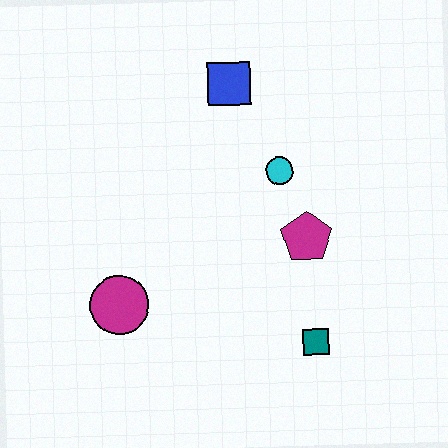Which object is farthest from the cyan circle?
The magenta circle is farthest from the cyan circle.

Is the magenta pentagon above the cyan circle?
No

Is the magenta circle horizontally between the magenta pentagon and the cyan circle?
No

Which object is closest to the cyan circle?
The magenta pentagon is closest to the cyan circle.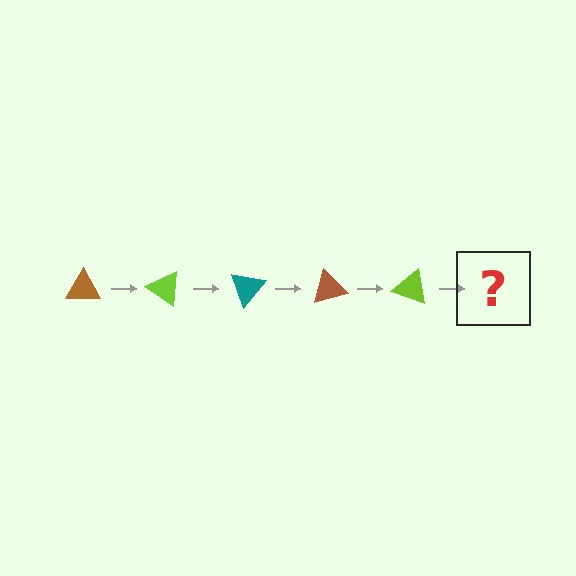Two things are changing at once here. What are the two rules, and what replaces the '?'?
The two rules are that it rotates 35 degrees each step and the color cycles through brown, lime, and teal. The '?' should be a teal triangle, rotated 175 degrees from the start.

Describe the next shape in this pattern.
It should be a teal triangle, rotated 175 degrees from the start.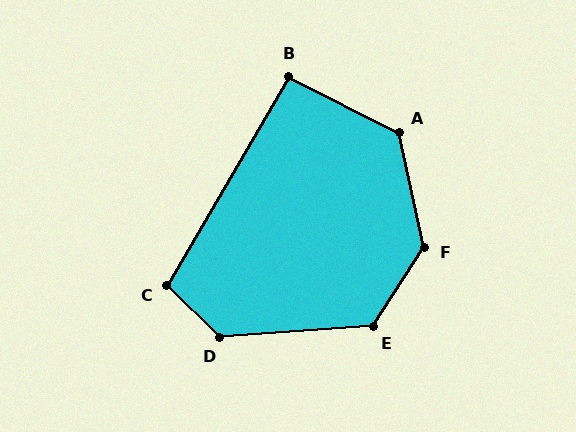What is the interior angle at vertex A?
Approximately 129 degrees (obtuse).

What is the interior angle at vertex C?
Approximately 105 degrees (obtuse).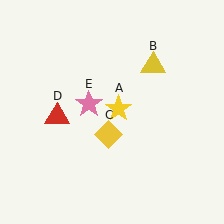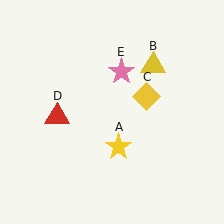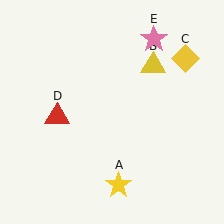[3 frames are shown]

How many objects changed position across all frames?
3 objects changed position: yellow star (object A), yellow diamond (object C), pink star (object E).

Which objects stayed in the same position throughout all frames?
Yellow triangle (object B) and red triangle (object D) remained stationary.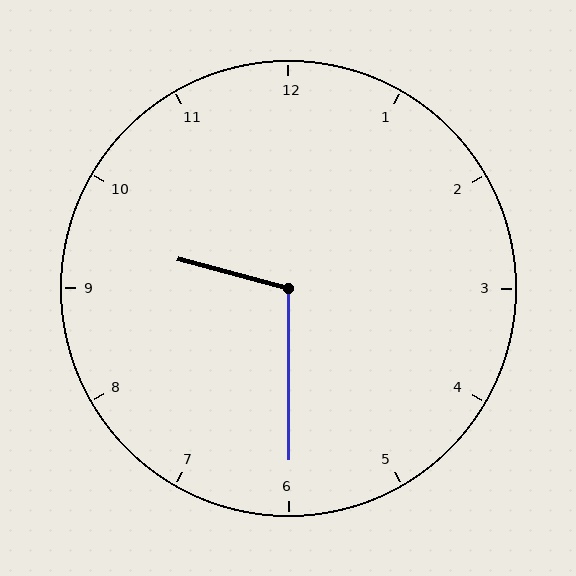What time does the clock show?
9:30.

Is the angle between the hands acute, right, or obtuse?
It is obtuse.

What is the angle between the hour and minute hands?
Approximately 105 degrees.